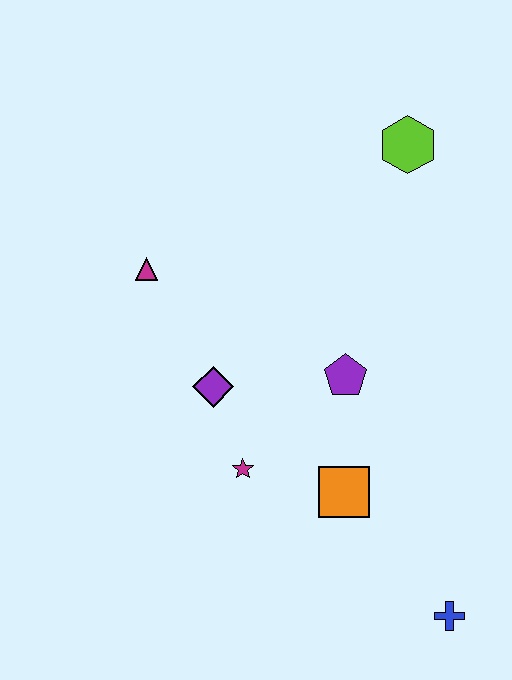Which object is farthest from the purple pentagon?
The blue cross is farthest from the purple pentagon.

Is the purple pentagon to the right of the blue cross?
No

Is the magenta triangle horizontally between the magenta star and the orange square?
No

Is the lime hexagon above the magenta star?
Yes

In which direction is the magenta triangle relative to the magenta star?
The magenta triangle is above the magenta star.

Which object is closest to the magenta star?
The purple diamond is closest to the magenta star.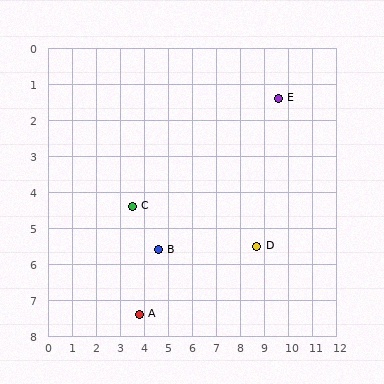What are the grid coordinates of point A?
Point A is at approximately (3.8, 7.4).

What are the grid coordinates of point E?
Point E is at approximately (9.6, 1.4).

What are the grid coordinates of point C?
Point C is at approximately (3.5, 4.4).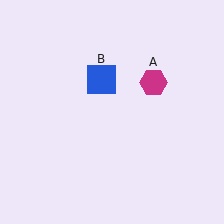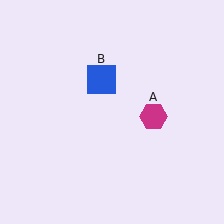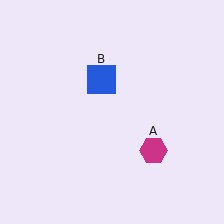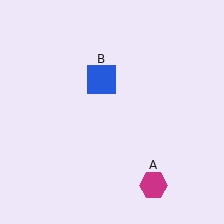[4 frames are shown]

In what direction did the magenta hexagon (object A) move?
The magenta hexagon (object A) moved down.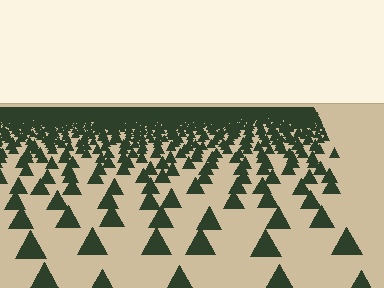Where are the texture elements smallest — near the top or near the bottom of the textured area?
Near the top.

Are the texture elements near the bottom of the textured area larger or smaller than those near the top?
Larger. Near the bottom, elements are closer to the viewer and appear at a bigger on-screen size.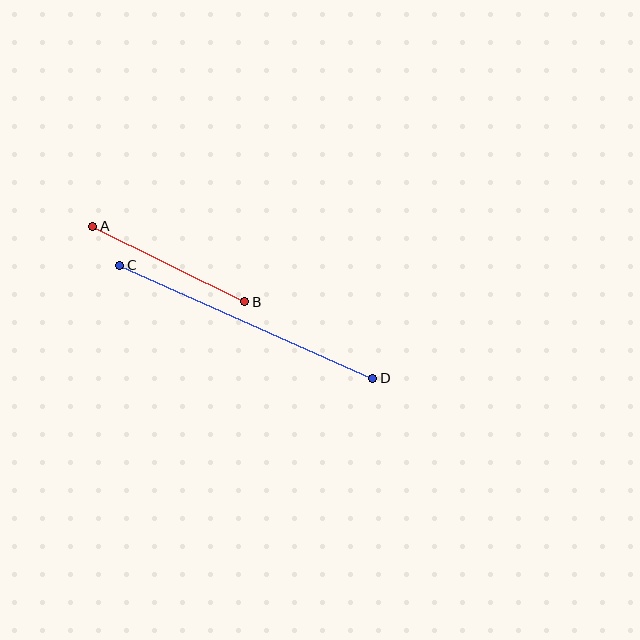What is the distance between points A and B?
The distance is approximately 170 pixels.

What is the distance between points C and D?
The distance is approximately 277 pixels.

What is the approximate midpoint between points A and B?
The midpoint is at approximately (169, 264) pixels.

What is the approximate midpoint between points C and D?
The midpoint is at approximately (246, 322) pixels.